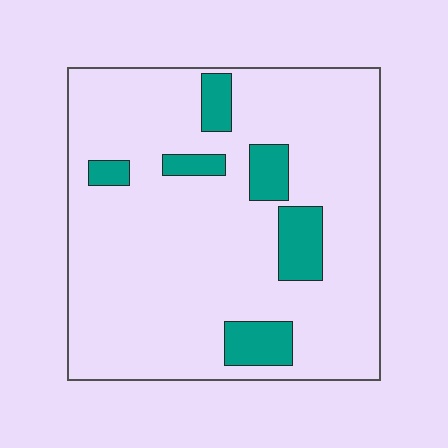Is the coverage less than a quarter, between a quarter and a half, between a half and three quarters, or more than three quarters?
Less than a quarter.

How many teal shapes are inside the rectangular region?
6.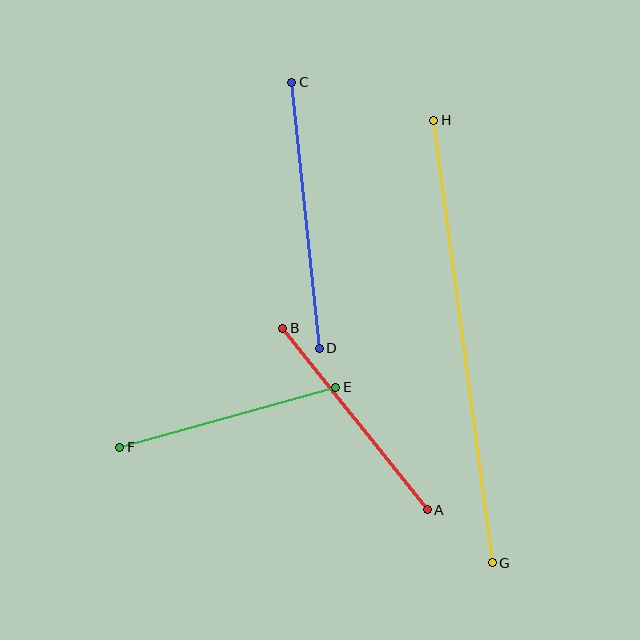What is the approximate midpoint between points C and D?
The midpoint is at approximately (305, 215) pixels.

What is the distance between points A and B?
The distance is approximately 232 pixels.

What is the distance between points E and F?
The distance is approximately 224 pixels.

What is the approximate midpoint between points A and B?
The midpoint is at approximately (355, 419) pixels.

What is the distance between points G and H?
The distance is approximately 447 pixels.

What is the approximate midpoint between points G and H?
The midpoint is at approximately (463, 341) pixels.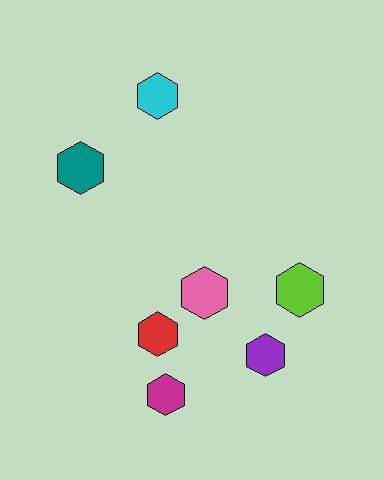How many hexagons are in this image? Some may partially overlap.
There are 7 hexagons.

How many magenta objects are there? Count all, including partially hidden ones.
There is 1 magenta object.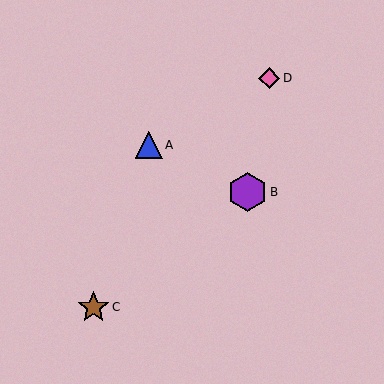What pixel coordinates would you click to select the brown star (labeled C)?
Click at (93, 307) to select the brown star C.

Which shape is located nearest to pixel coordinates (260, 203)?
The purple hexagon (labeled B) at (247, 192) is nearest to that location.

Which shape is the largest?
The purple hexagon (labeled B) is the largest.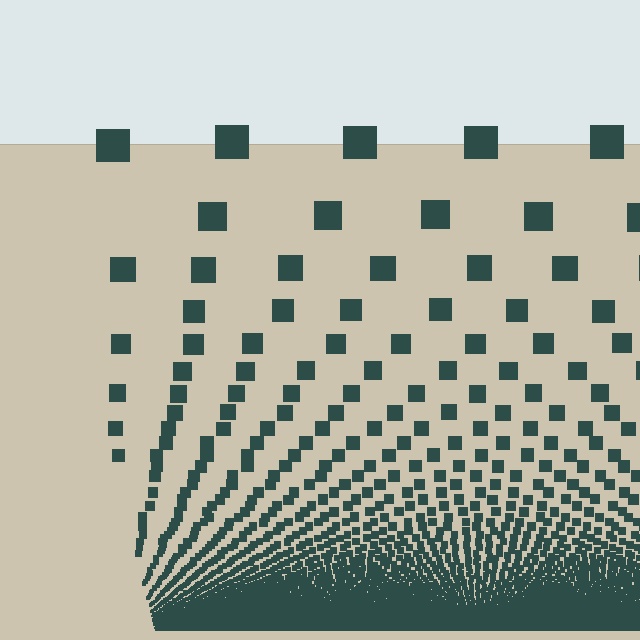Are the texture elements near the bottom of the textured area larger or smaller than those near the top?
Smaller. The gradient is inverted — elements near the bottom are smaller and denser.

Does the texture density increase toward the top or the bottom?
Density increases toward the bottom.